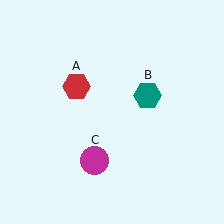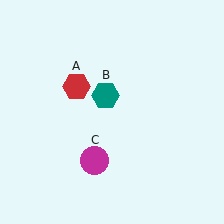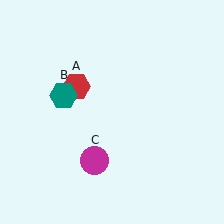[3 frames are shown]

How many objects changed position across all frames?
1 object changed position: teal hexagon (object B).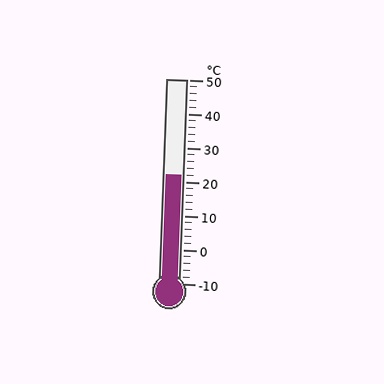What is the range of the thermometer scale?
The thermometer scale ranges from -10°C to 50°C.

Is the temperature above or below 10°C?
The temperature is above 10°C.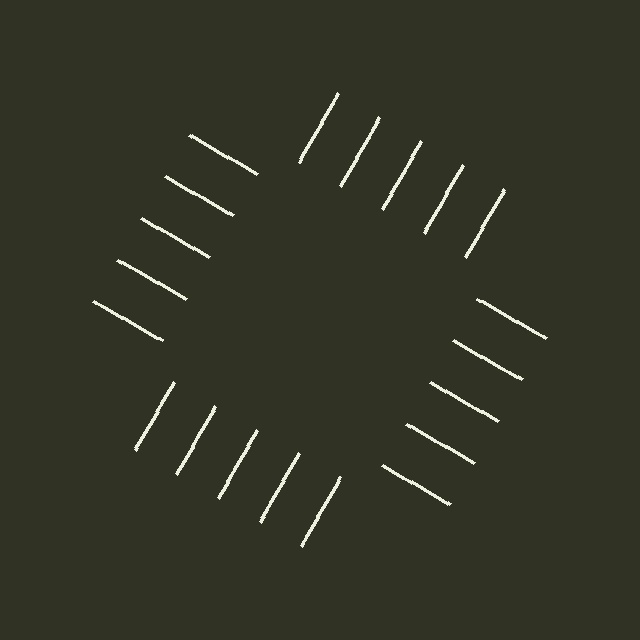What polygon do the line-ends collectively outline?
An illusory square — the line segments terminate on its edges but no continuous stroke is drawn.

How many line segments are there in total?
20 — 5 along each of the 4 edges.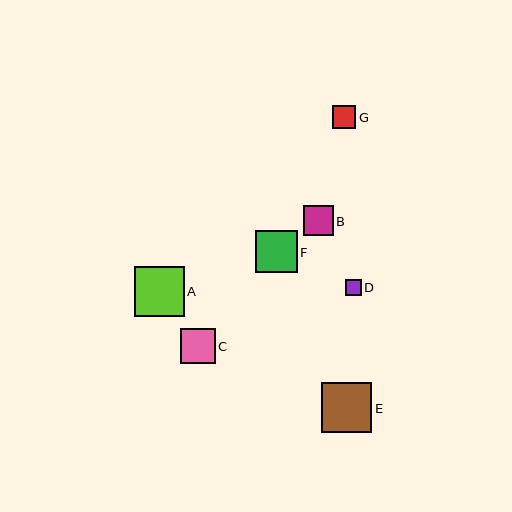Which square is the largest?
Square A is the largest with a size of approximately 50 pixels.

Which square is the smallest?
Square D is the smallest with a size of approximately 16 pixels.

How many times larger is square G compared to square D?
Square G is approximately 1.5 times the size of square D.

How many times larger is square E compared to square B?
Square E is approximately 1.7 times the size of square B.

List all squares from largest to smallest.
From largest to smallest: A, E, F, C, B, G, D.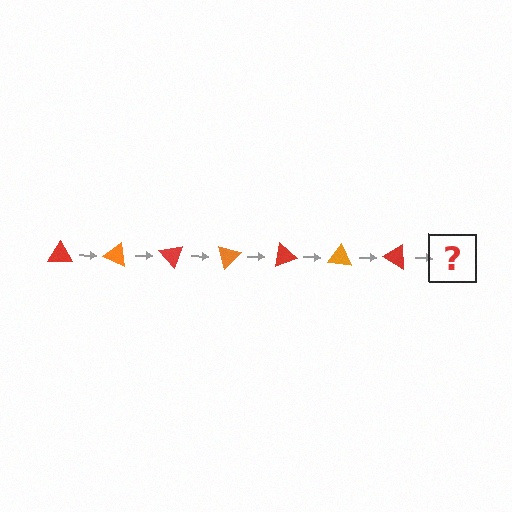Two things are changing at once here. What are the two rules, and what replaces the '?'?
The two rules are that it rotates 25 degrees each step and the color cycles through red and orange. The '?' should be an orange triangle, rotated 175 degrees from the start.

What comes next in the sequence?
The next element should be an orange triangle, rotated 175 degrees from the start.